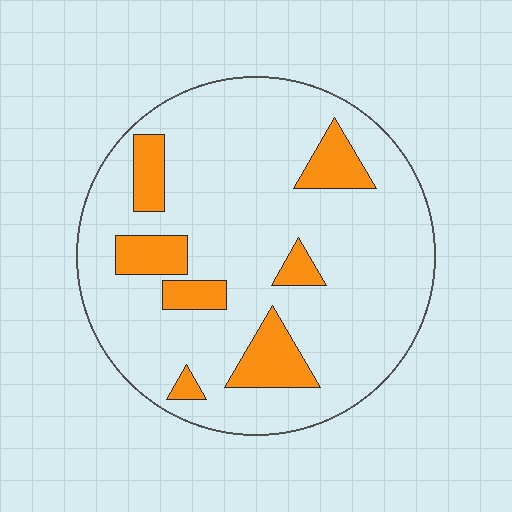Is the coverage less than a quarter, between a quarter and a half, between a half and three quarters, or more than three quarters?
Less than a quarter.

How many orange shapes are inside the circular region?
7.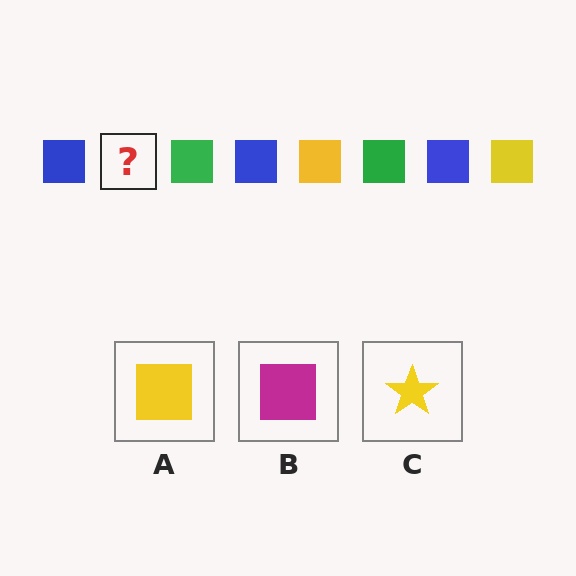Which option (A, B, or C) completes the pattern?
A.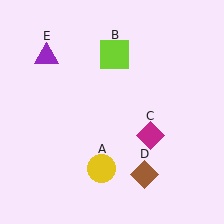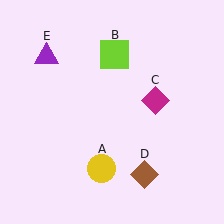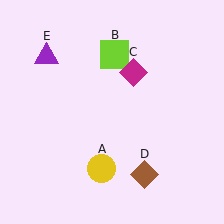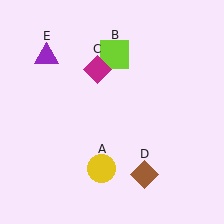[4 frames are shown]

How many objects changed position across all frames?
1 object changed position: magenta diamond (object C).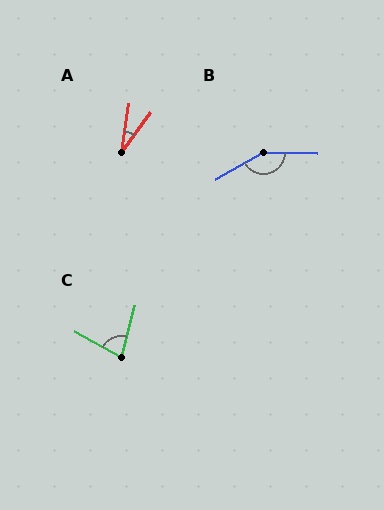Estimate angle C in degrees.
Approximately 76 degrees.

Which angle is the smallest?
A, at approximately 29 degrees.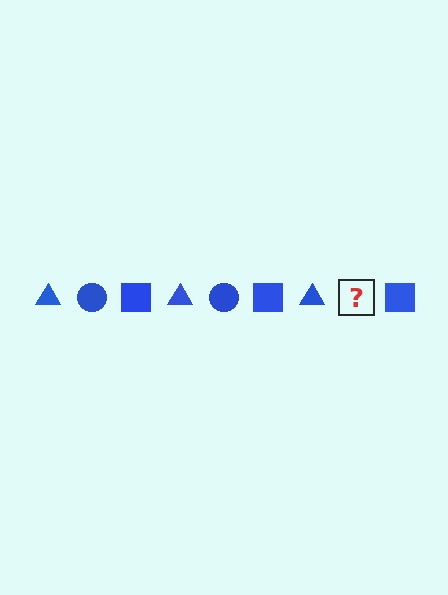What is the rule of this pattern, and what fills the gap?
The rule is that the pattern cycles through triangle, circle, square shapes in blue. The gap should be filled with a blue circle.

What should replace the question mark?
The question mark should be replaced with a blue circle.